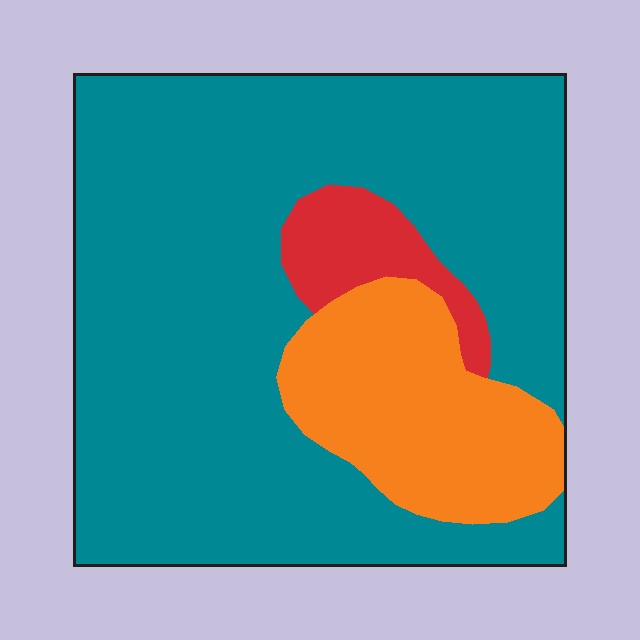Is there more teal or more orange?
Teal.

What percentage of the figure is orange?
Orange takes up between a sixth and a third of the figure.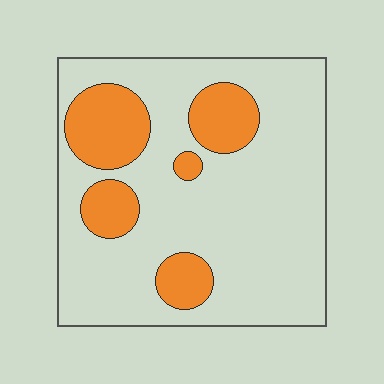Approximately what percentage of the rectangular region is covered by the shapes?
Approximately 20%.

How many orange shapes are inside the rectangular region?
5.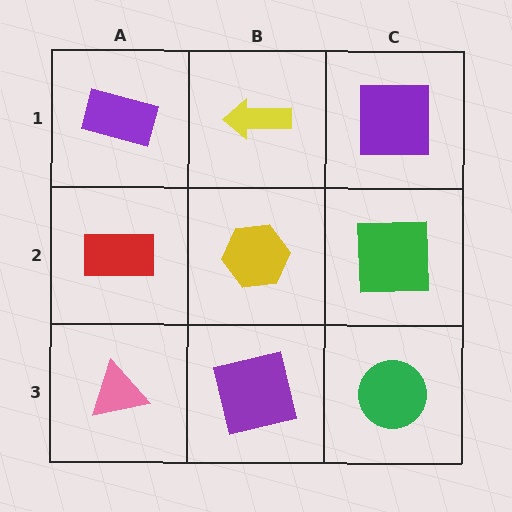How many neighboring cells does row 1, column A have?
2.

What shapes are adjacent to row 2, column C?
A purple square (row 1, column C), a green circle (row 3, column C), a yellow hexagon (row 2, column B).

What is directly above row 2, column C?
A purple square.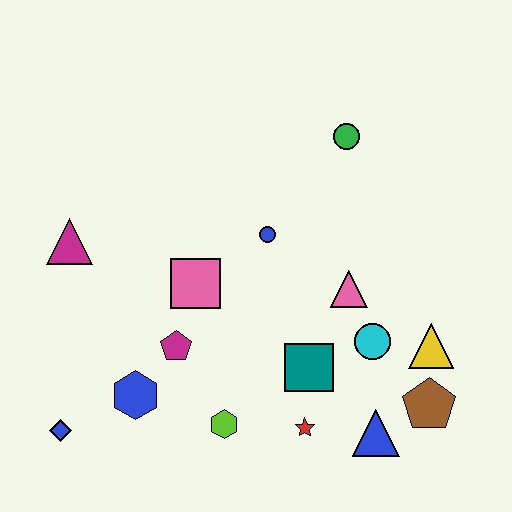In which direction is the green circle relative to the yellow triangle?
The green circle is above the yellow triangle.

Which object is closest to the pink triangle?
The cyan circle is closest to the pink triangle.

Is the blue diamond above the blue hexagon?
No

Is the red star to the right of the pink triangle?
No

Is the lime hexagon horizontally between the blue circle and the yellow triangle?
No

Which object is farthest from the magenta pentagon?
The green circle is farthest from the magenta pentagon.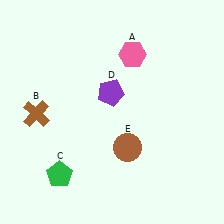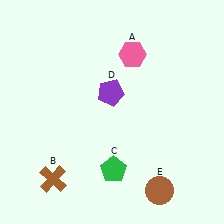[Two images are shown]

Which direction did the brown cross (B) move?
The brown cross (B) moved down.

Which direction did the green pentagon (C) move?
The green pentagon (C) moved right.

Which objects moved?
The objects that moved are: the brown cross (B), the green pentagon (C), the brown circle (E).